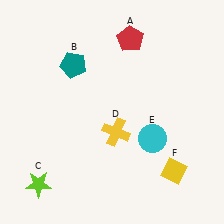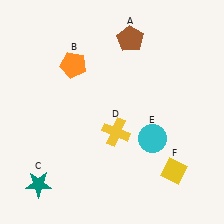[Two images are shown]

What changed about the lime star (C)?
In Image 1, C is lime. In Image 2, it changed to teal.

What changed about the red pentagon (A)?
In Image 1, A is red. In Image 2, it changed to brown.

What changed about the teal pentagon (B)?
In Image 1, B is teal. In Image 2, it changed to orange.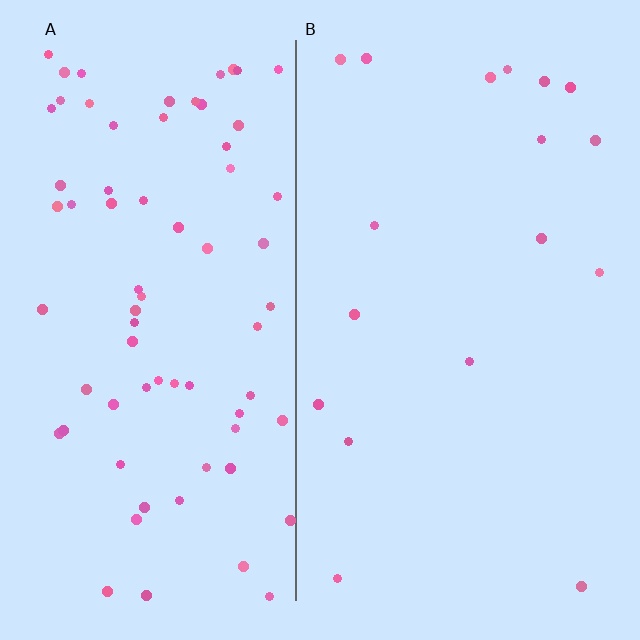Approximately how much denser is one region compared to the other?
Approximately 4.2× — region A over region B.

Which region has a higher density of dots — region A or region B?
A (the left).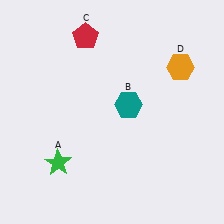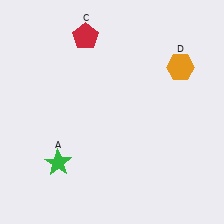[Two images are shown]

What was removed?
The teal hexagon (B) was removed in Image 2.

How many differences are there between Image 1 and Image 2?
There is 1 difference between the two images.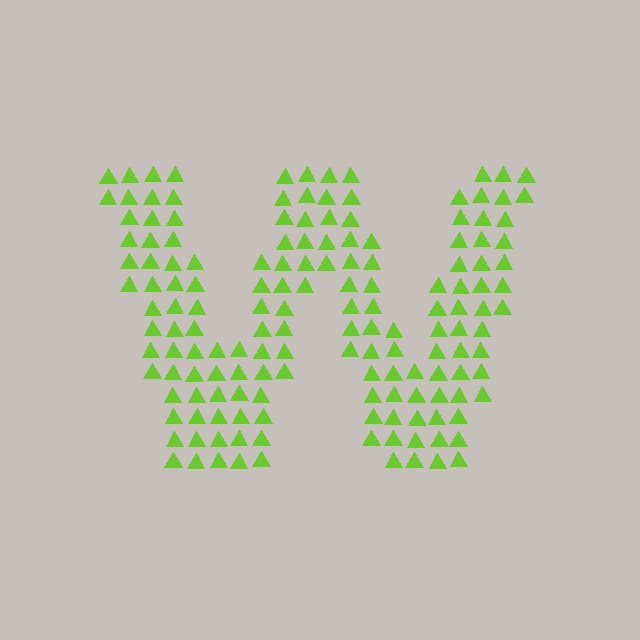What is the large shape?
The large shape is the letter W.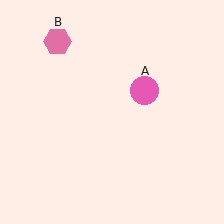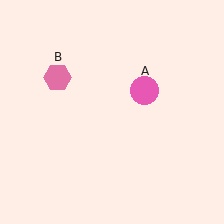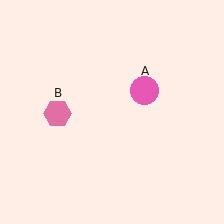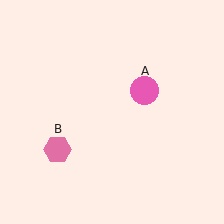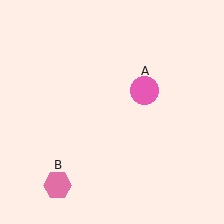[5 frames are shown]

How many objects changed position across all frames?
1 object changed position: pink hexagon (object B).